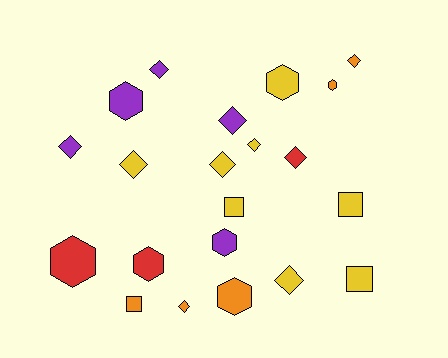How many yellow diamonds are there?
There are 4 yellow diamonds.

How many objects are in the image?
There are 21 objects.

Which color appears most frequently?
Yellow, with 8 objects.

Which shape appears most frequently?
Diamond, with 10 objects.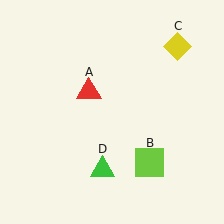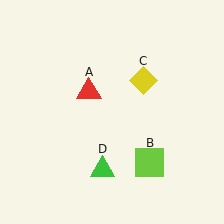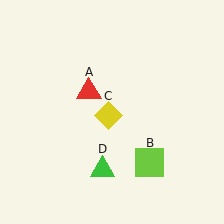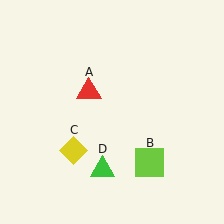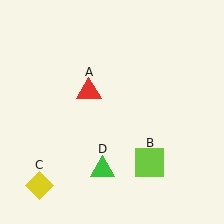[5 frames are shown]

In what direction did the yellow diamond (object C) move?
The yellow diamond (object C) moved down and to the left.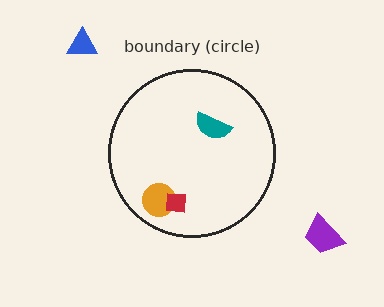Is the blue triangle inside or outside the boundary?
Outside.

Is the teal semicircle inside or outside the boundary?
Inside.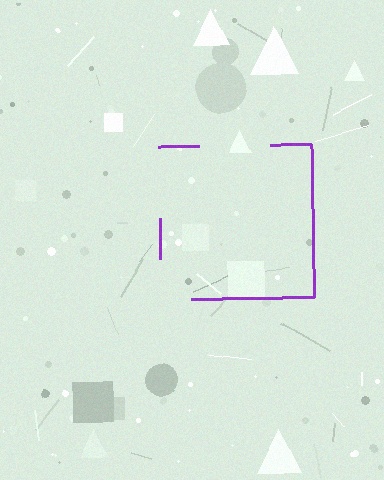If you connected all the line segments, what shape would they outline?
They would outline a square.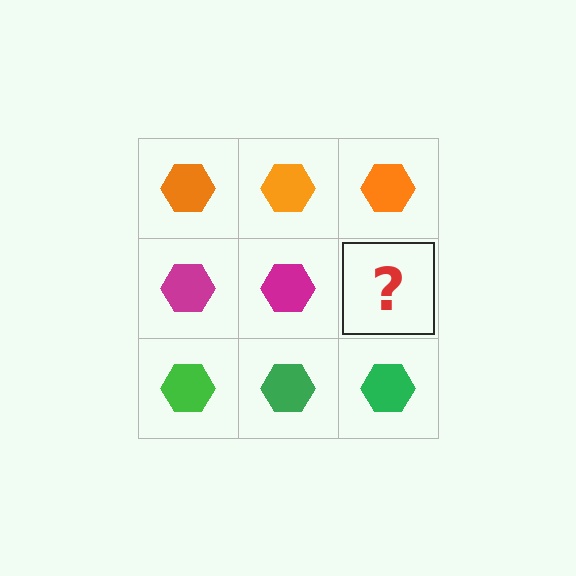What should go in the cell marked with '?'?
The missing cell should contain a magenta hexagon.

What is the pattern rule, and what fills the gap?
The rule is that each row has a consistent color. The gap should be filled with a magenta hexagon.